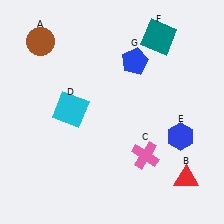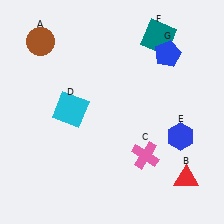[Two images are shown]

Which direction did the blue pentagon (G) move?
The blue pentagon (G) moved right.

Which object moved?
The blue pentagon (G) moved right.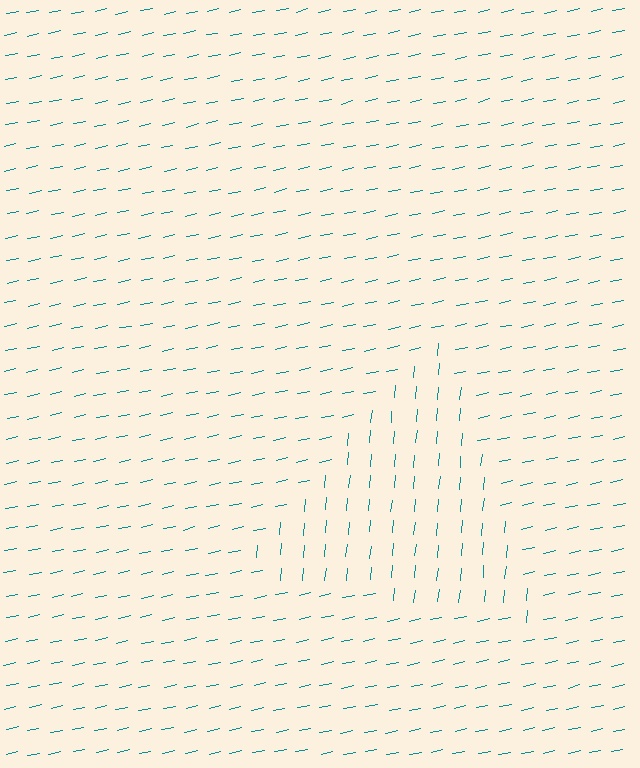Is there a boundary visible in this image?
Yes, there is a texture boundary formed by a change in line orientation.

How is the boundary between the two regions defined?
The boundary is defined purely by a change in line orientation (approximately 72 degrees difference). All lines are the same color and thickness.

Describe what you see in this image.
The image is filled with small teal line segments. A triangle region in the image has lines oriented differently from the surrounding lines, creating a visible texture boundary.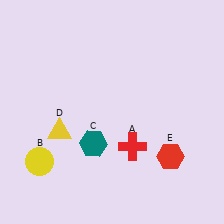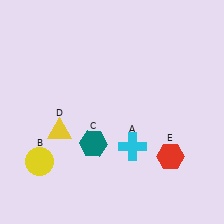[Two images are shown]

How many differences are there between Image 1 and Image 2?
There is 1 difference between the two images.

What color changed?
The cross (A) changed from red in Image 1 to cyan in Image 2.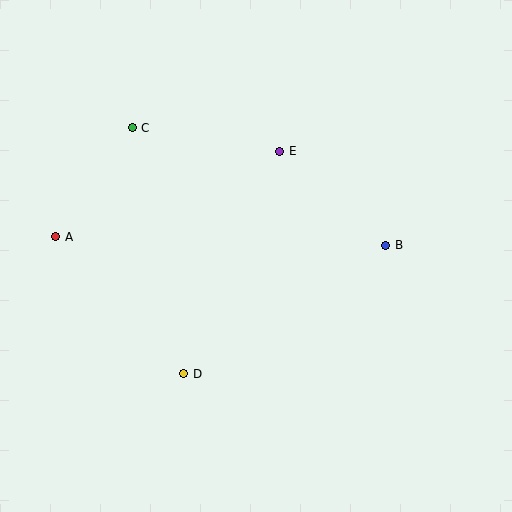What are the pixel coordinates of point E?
Point E is at (280, 151).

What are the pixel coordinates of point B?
Point B is at (386, 245).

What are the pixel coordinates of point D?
Point D is at (184, 374).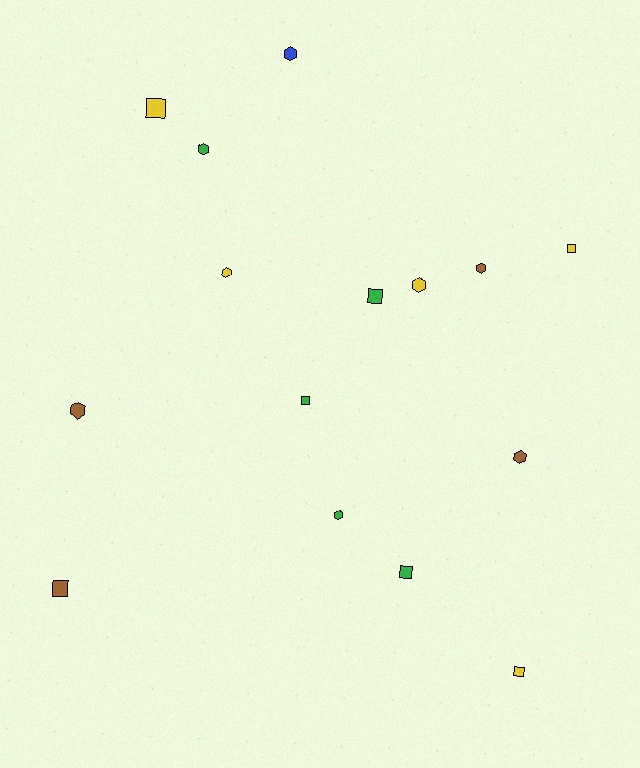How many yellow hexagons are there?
There are 2 yellow hexagons.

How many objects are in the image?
There are 15 objects.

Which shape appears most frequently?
Hexagon, with 8 objects.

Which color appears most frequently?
Yellow, with 5 objects.